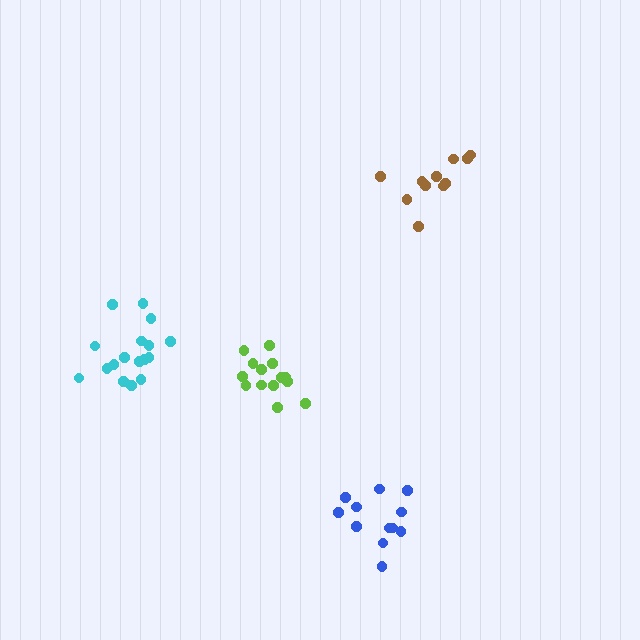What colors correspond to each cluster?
The clusters are colored: blue, brown, cyan, lime.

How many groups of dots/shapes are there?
There are 4 groups.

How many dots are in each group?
Group 1: 12 dots, Group 2: 11 dots, Group 3: 17 dots, Group 4: 15 dots (55 total).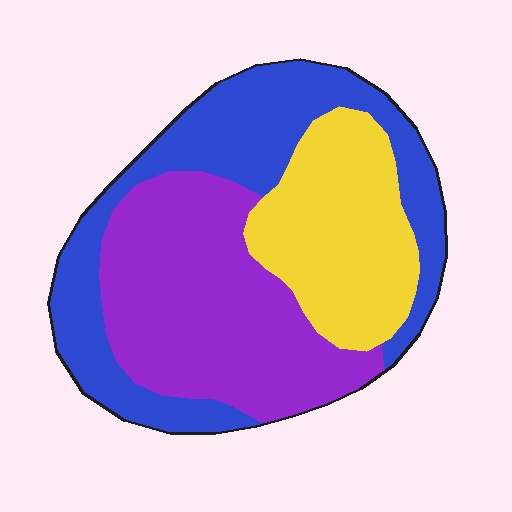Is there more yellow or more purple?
Purple.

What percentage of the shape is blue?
Blue covers 36% of the shape.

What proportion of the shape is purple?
Purple takes up between a quarter and a half of the shape.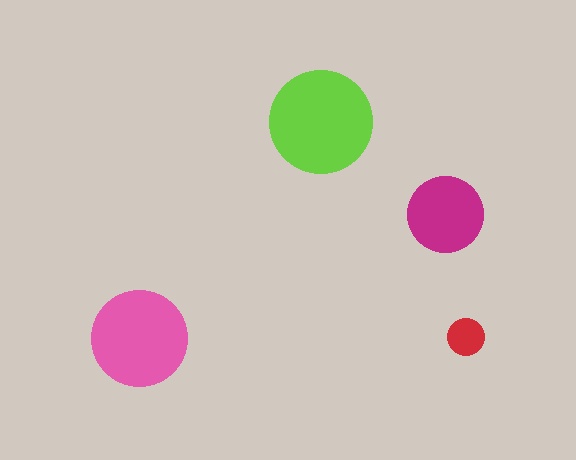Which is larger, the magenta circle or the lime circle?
The lime one.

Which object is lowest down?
The pink circle is bottommost.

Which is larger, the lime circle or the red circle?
The lime one.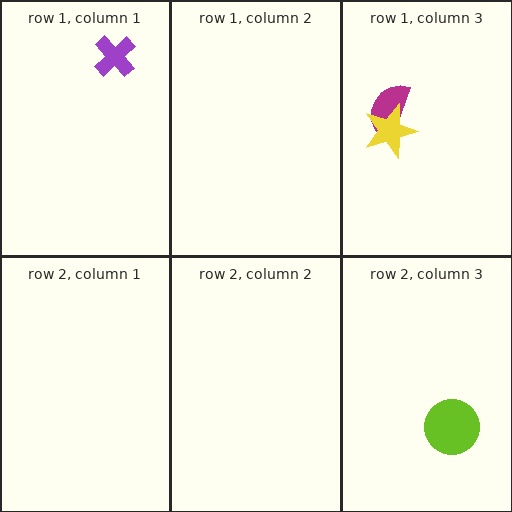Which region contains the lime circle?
The row 2, column 3 region.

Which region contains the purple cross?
The row 1, column 1 region.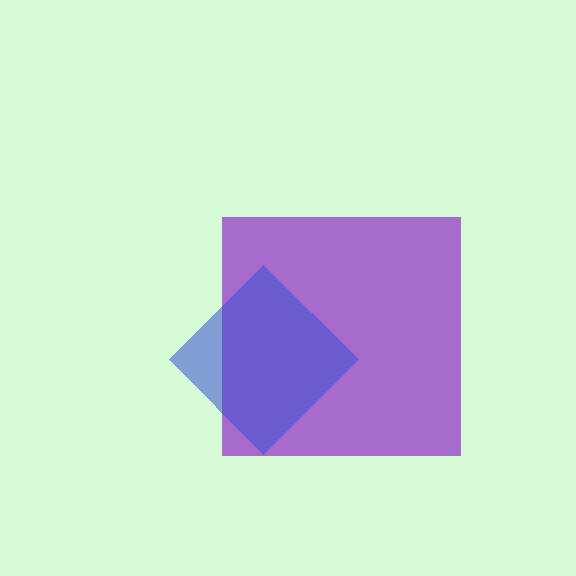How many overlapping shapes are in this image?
There are 2 overlapping shapes in the image.